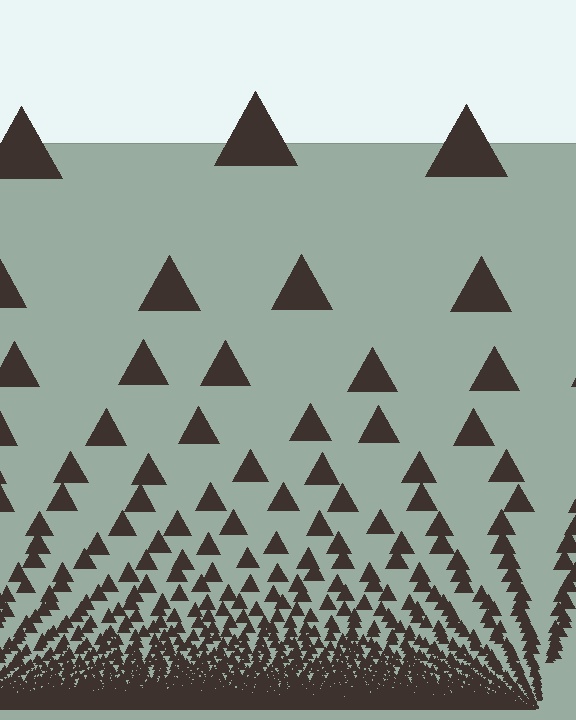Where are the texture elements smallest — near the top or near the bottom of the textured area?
Near the bottom.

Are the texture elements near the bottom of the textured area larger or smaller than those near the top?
Smaller. The gradient is inverted — elements near the bottom are smaller and denser.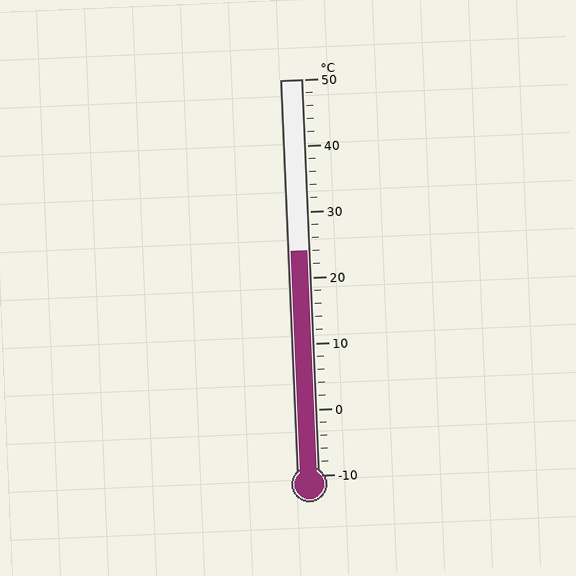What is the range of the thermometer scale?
The thermometer scale ranges from -10°C to 50°C.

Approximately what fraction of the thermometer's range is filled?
The thermometer is filled to approximately 55% of its range.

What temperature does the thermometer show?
The thermometer shows approximately 24°C.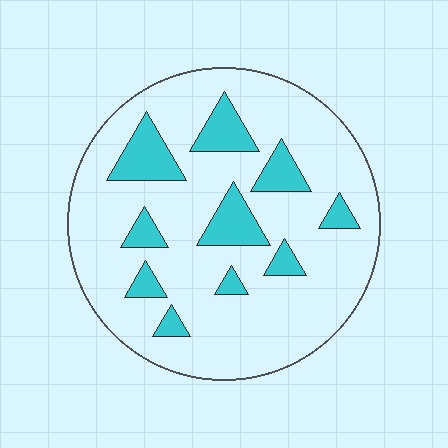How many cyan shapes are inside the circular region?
10.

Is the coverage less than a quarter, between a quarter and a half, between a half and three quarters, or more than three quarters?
Less than a quarter.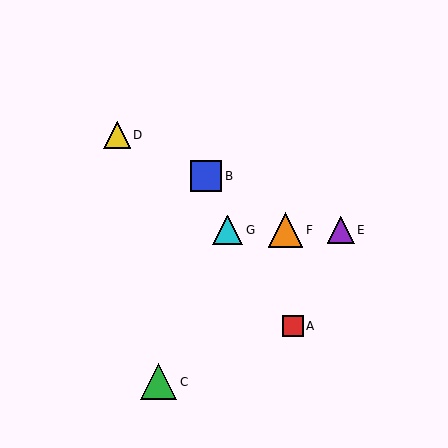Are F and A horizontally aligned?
No, F is at y≈230 and A is at y≈326.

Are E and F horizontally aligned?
Yes, both are at y≈230.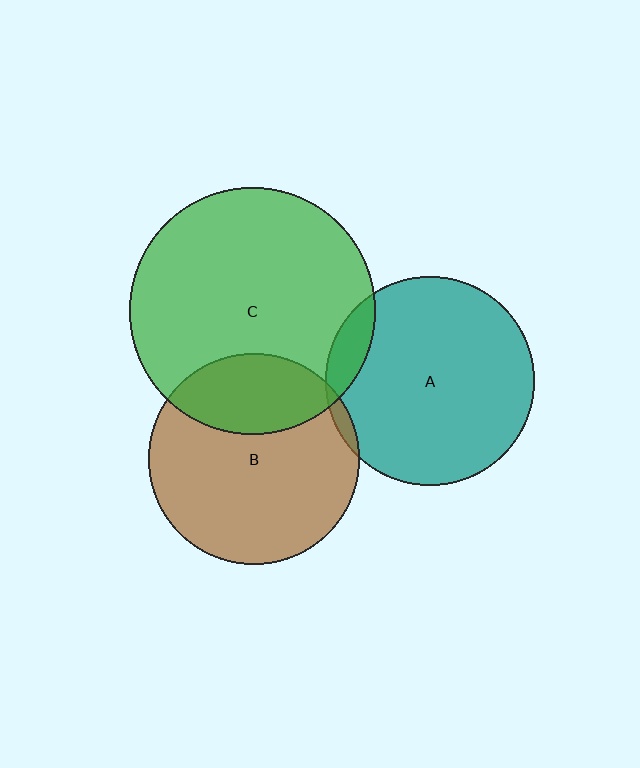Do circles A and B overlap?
Yes.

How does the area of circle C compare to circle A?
Approximately 1.4 times.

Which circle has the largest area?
Circle C (green).